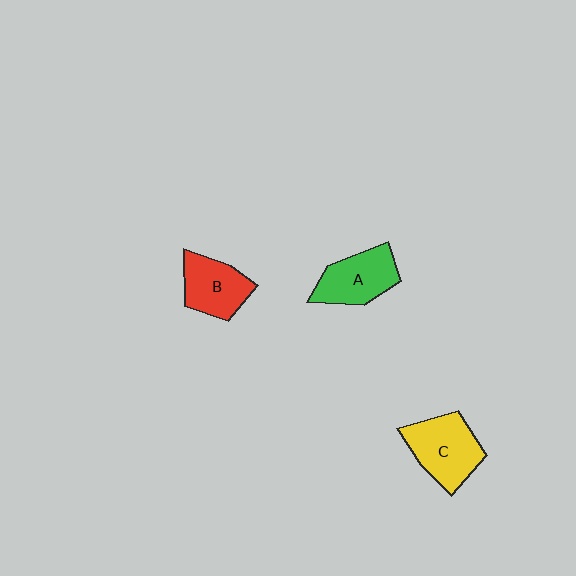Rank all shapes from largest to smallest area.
From largest to smallest: C (yellow), A (green), B (red).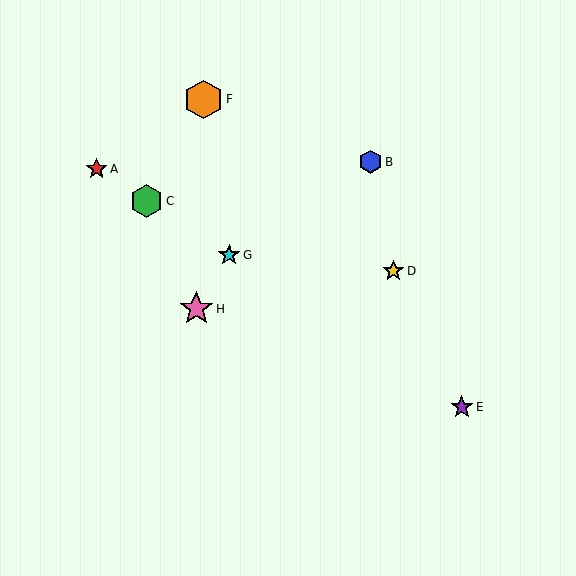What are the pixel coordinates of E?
Object E is at (462, 407).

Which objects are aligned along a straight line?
Objects A, C, E, G are aligned along a straight line.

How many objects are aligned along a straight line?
4 objects (A, C, E, G) are aligned along a straight line.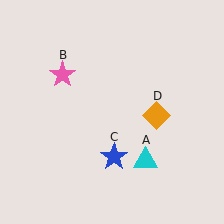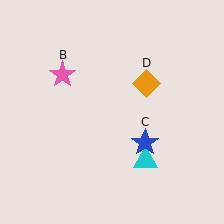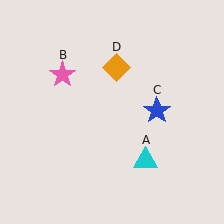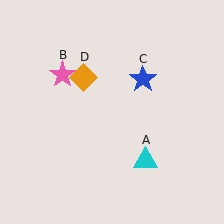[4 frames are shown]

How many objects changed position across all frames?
2 objects changed position: blue star (object C), orange diamond (object D).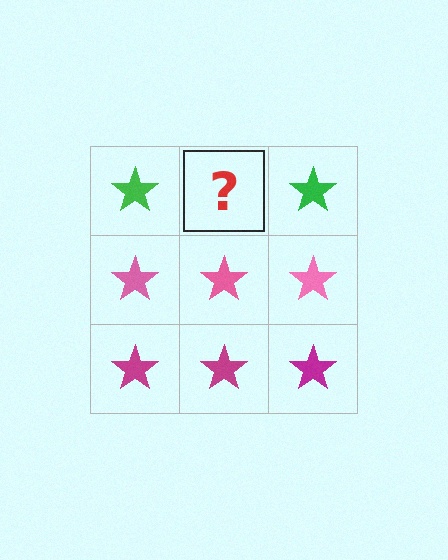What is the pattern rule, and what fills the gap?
The rule is that each row has a consistent color. The gap should be filled with a green star.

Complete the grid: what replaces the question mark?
The question mark should be replaced with a green star.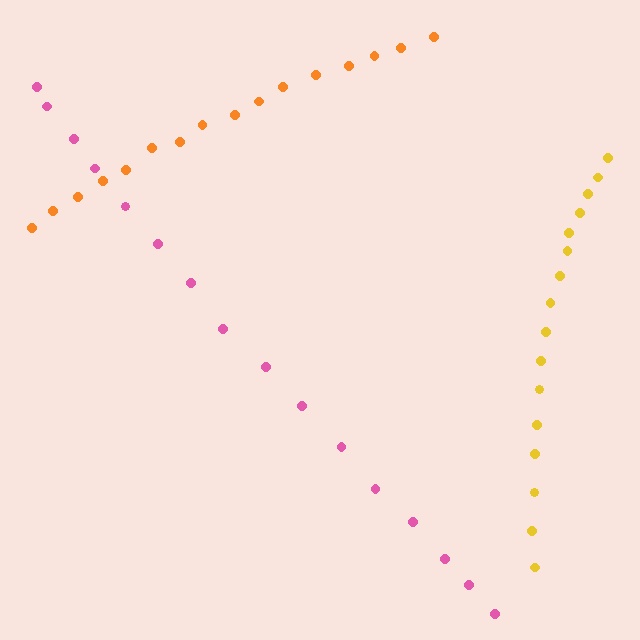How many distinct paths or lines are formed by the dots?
There are 3 distinct paths.